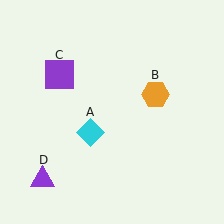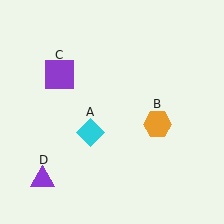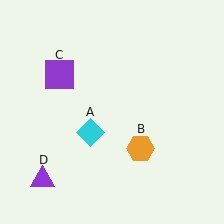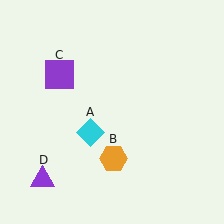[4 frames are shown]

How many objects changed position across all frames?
1 object changed position: orange hexagon (object B).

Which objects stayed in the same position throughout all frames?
Cyan diamond (object A) and purple square (object C) and purple triangle (object D) remained stationary.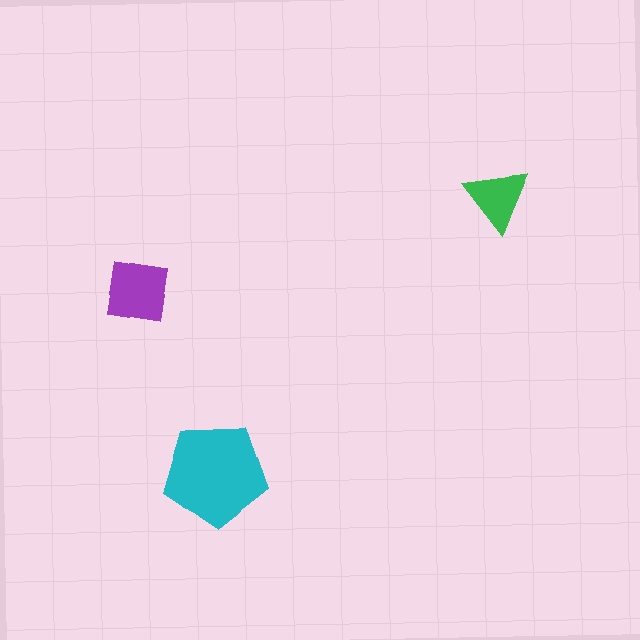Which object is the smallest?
The green triangle.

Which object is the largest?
The cyan pentagon.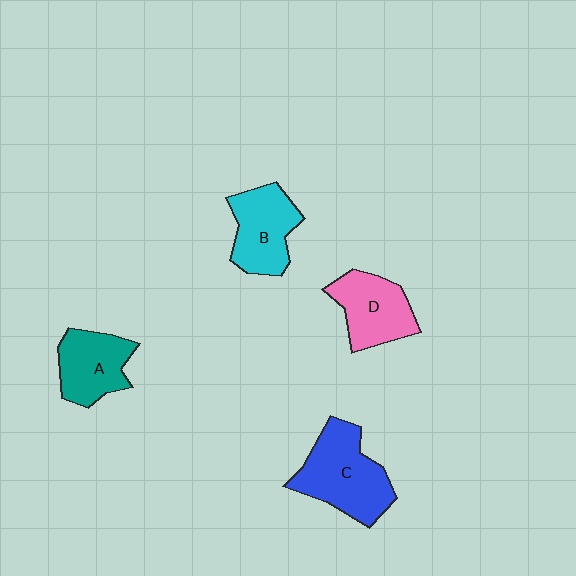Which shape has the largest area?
Shape C (blue).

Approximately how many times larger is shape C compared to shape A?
Approximately 1.4 times.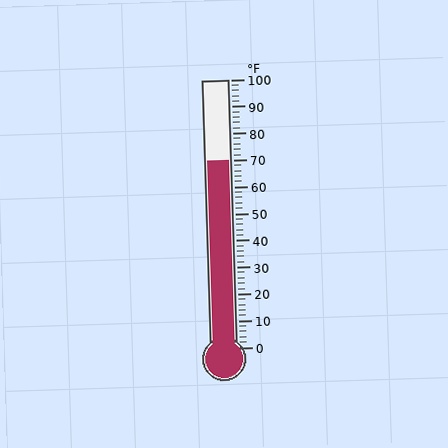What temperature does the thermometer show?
The thermometer shows approximately 70°F.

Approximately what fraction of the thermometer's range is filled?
The thermometer is filled to approximately 70% of its range.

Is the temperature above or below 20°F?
The temperature is above 20°F.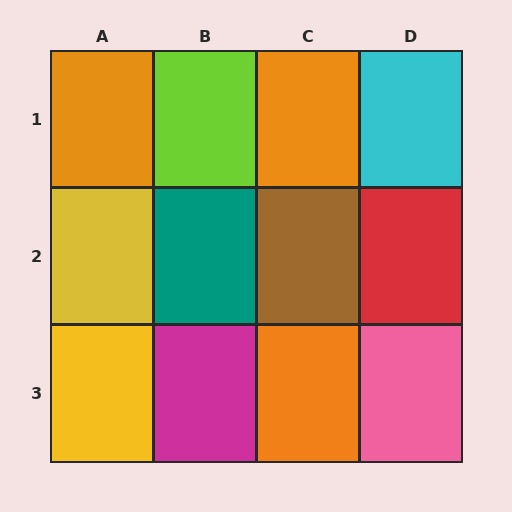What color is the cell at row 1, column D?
Cyan.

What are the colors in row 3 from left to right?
Yellow, magenta, orange, pink.